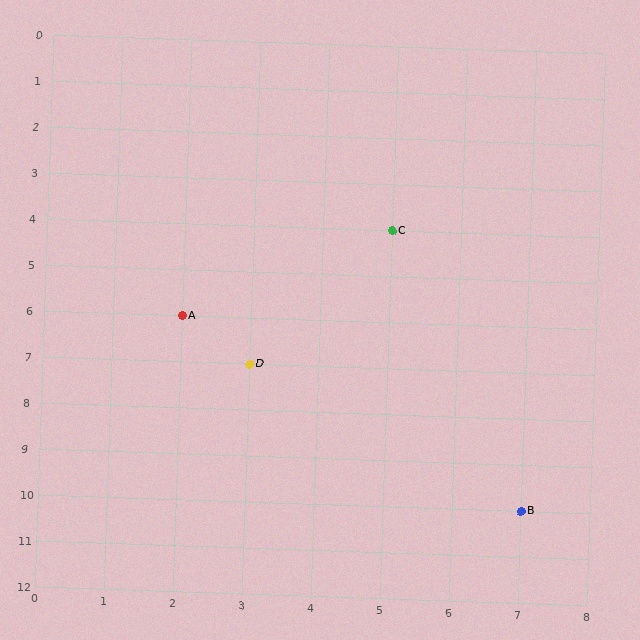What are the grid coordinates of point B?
Point B is at grid coordinates (7, 10).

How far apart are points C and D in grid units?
Points C and D are 2 columns and 3 rows apart (about 3.6 grid units diagonally).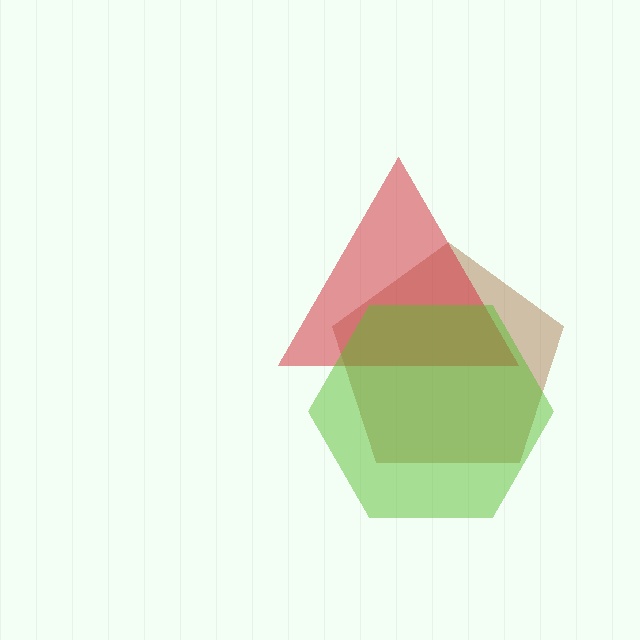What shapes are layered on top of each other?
The layered shapes are: a brown pentagon, a red triangle, a lime hexagon.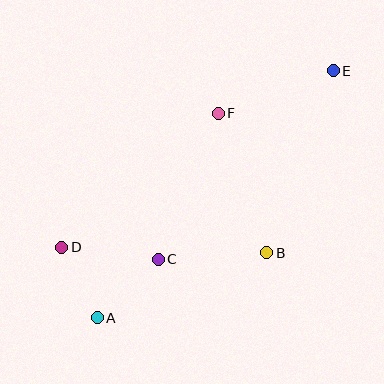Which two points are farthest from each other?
Points A and E are farthest from each other.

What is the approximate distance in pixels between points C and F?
The distance between C and F is approximately 158 pixels.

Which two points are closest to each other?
Points A and D are closest to each other.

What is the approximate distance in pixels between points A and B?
The distance between A and B is approximately 182 pixels.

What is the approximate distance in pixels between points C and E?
The distance between C and E is approximately 257 pixels.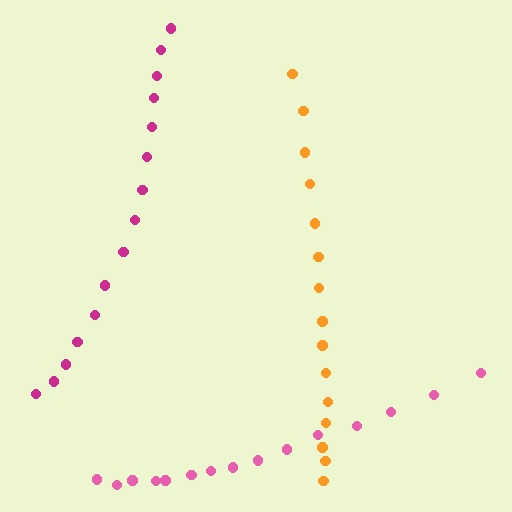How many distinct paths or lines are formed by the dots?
There are 3 distinct paths.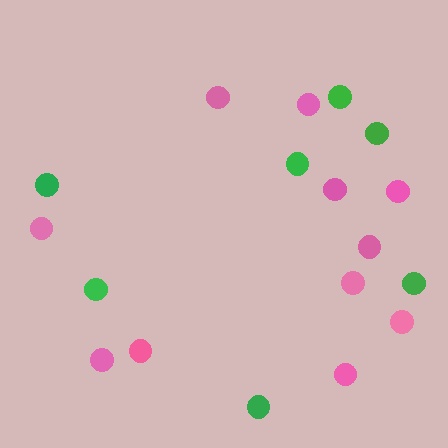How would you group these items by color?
There are 2 groups: one group of pink circles (11) and one group of green circles (7).